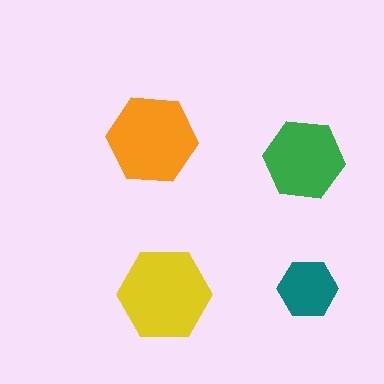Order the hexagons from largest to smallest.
the yellow one, the orange one, the green one, the teal one.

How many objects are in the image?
There are 4 objects in the image.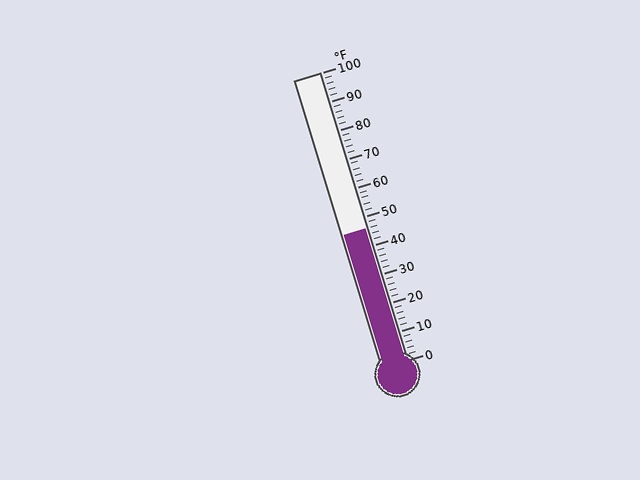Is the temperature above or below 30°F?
The temperature is above 30°F.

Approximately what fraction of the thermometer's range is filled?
The thermometer is filled to approximately 45% of its range.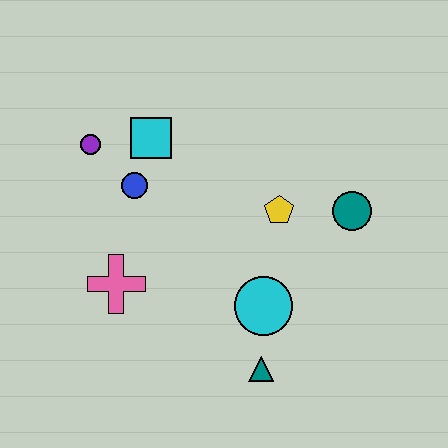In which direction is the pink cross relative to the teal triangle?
The pink cross is to the left of the teal triangle.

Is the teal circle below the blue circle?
Yes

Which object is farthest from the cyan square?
The teal triangle is farthest from the cyan square.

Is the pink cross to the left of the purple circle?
No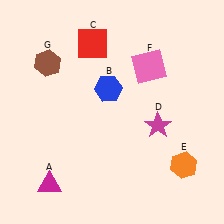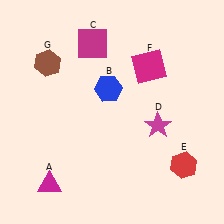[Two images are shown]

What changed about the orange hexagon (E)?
In Image 1, E is orange. In Image 2, it changed to red.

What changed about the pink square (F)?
In Image 1, F is pink. In Image 2, it changed to magenta.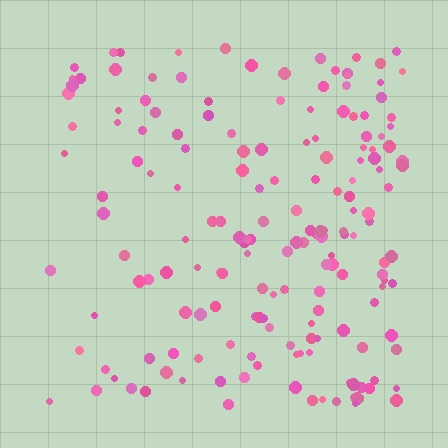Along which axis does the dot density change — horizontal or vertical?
Horizontal.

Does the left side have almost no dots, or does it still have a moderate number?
Still a moderate number, just noticeably fewer than the right.